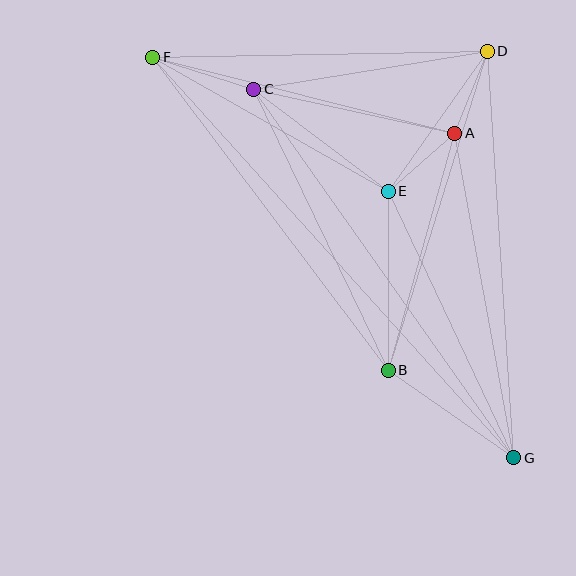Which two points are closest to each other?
Points A and D are closest to each other.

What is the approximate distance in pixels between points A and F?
The distance between A and F is approximately 312 pixels.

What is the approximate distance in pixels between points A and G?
The distance between A and G is approximately 330 pixels.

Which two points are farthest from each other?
Points F and G are farthest from each other.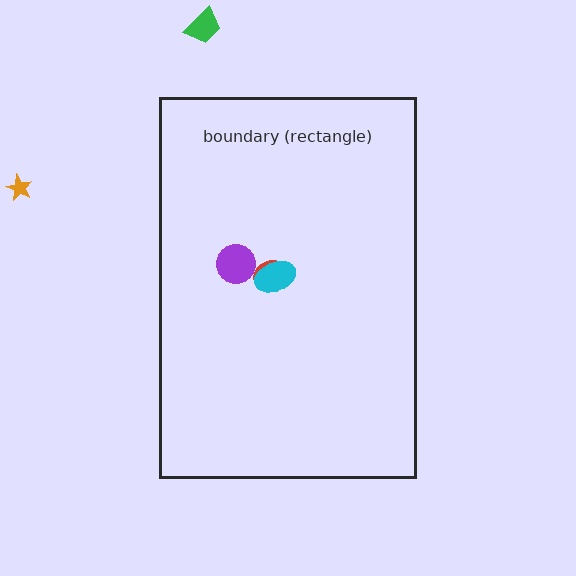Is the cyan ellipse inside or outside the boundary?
Inside.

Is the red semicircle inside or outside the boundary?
Inside.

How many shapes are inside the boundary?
3 inside, 2 outside.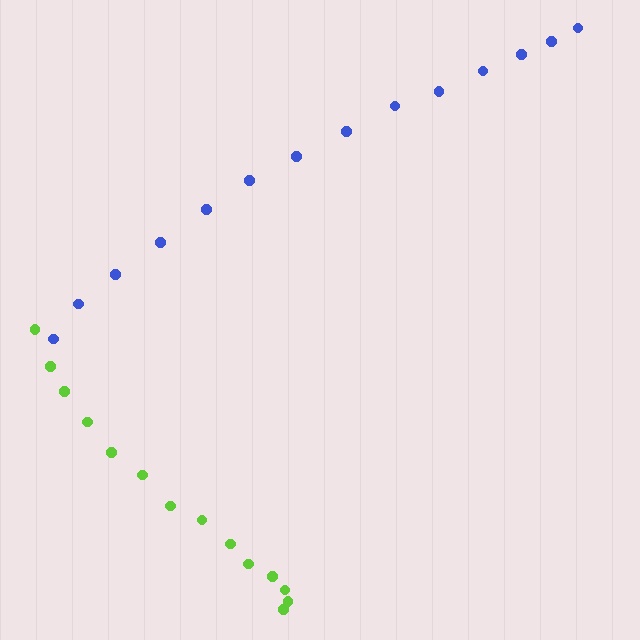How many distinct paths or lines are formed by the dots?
There are 2 distinct paths.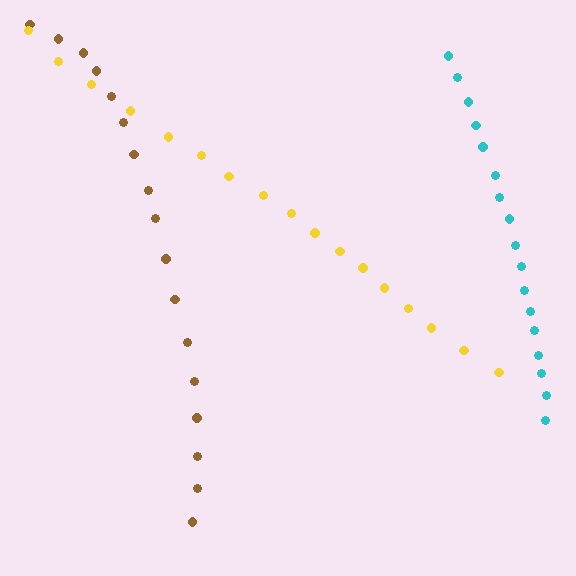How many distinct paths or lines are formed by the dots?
There are 3 distinct paths.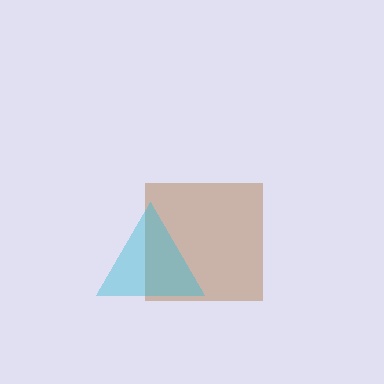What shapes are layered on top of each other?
The layered shapes are: a brown square, a cyan triangle.